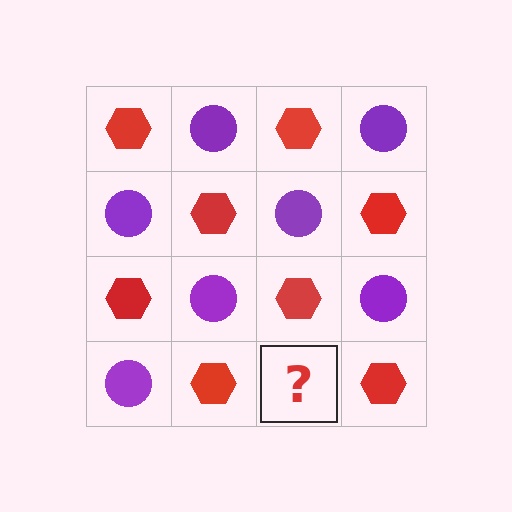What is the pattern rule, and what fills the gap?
The rule is that it alternates red hexagon and purple circle in a checkerboard pattern. The gap should be filled with a purple circle.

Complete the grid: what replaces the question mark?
The question mark should be replaced with a purple circle.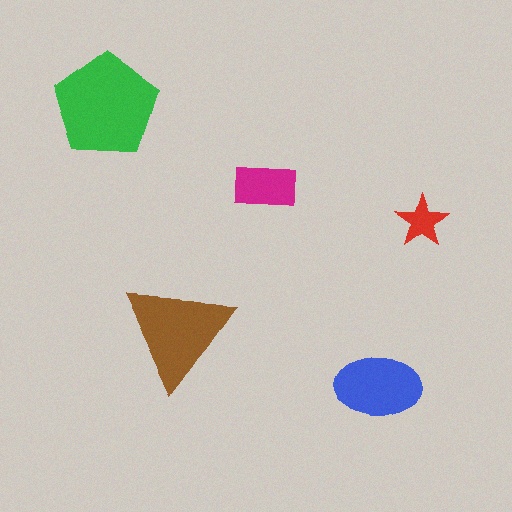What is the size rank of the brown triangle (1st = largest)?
2nd.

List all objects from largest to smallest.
The green pentagon, the brown triangle, the blue ellipse, the magenta rectangle, the red star.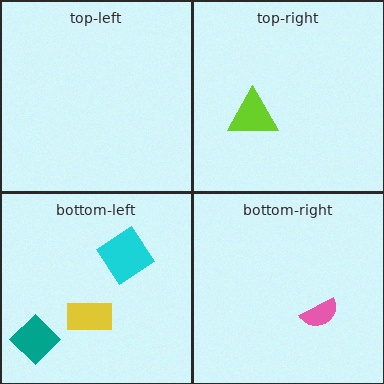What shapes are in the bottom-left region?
The teal diamond, the cyan diamond, the yellow rectangle.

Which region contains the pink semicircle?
The bottom-right region.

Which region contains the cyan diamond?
The bottom-left region.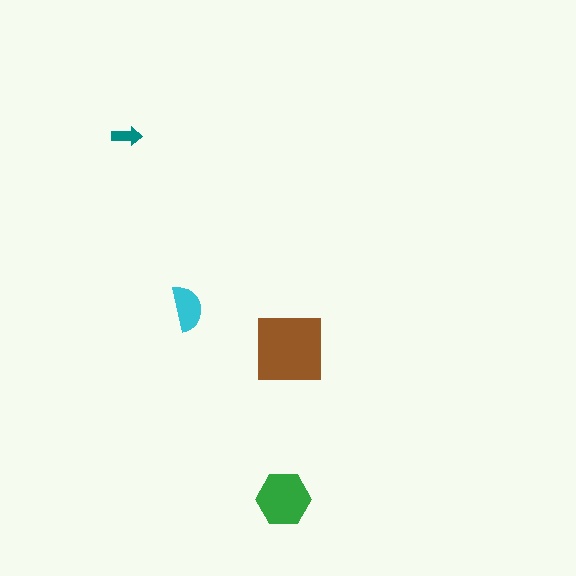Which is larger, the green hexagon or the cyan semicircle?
The green hexagon.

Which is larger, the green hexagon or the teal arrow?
The green hexagon.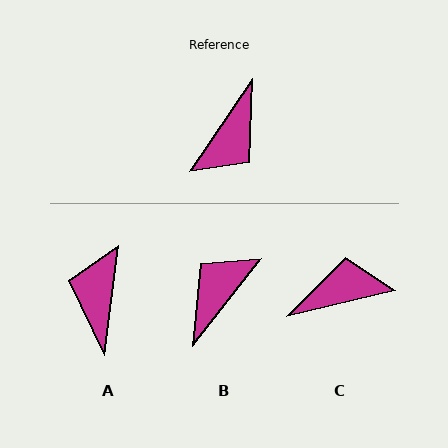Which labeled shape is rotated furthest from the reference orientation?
B, about 176 degrees away.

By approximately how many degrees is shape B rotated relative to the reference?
Approximately 176 degrees counter-clockwise.